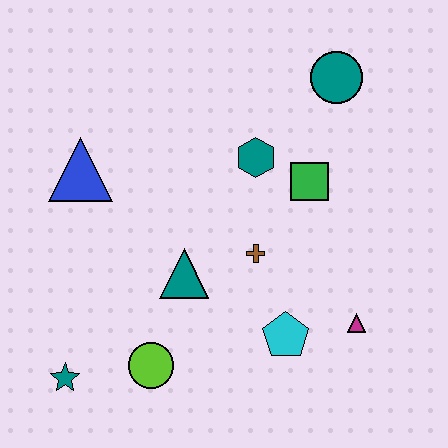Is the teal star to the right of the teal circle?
No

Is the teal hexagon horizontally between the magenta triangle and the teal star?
Yes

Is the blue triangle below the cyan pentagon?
No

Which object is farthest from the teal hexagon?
The teal star is farthest from the teal hexagon.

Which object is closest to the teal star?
The lime circle is closest to the teal star.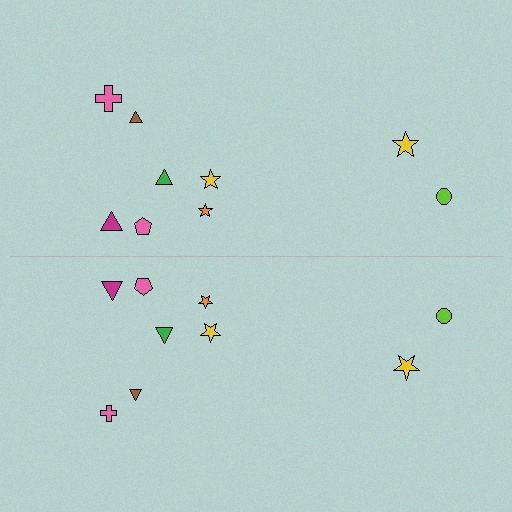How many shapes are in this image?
There are 18 shapes in this image.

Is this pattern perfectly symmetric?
No, the pattern is not perfectly symmetric. The pink cross on the bottom side has a different size than its mirror counterpart.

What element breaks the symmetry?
The pink cross on the bottom side has a different size than its mirror counterpart.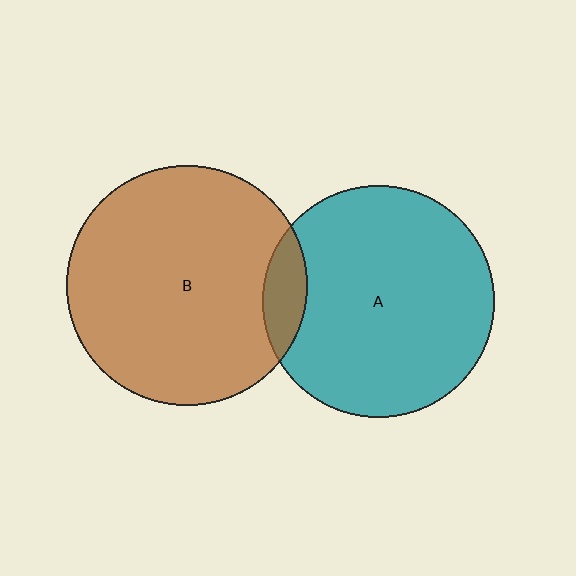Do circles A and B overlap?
Yes.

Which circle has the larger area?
Circle B (brown).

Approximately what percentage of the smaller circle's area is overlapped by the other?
Approximately 10%.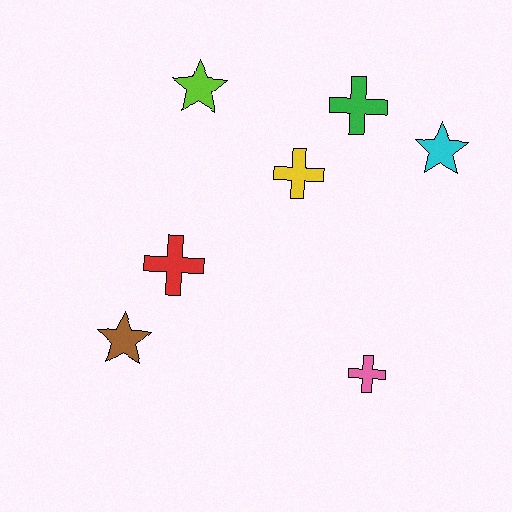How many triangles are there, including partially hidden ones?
There are no triangles.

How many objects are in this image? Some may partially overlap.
There are 7 objects.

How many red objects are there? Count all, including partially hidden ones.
There is 1 red object.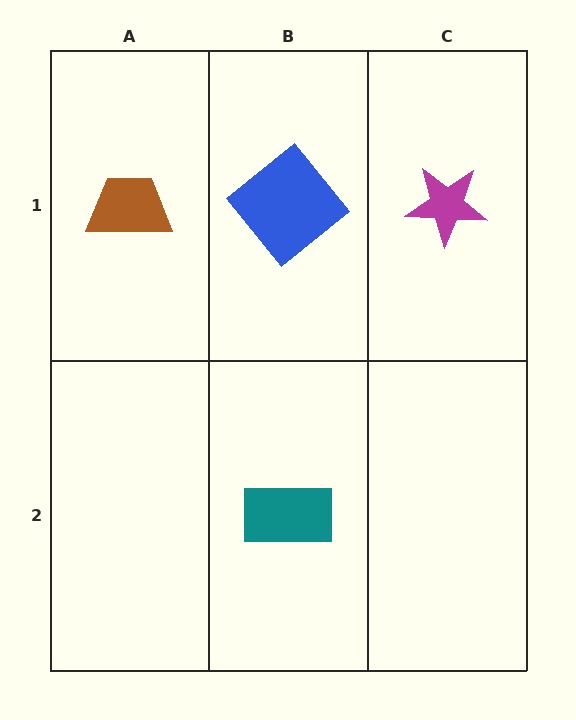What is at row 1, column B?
A blue diamond.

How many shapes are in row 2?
1 shape.